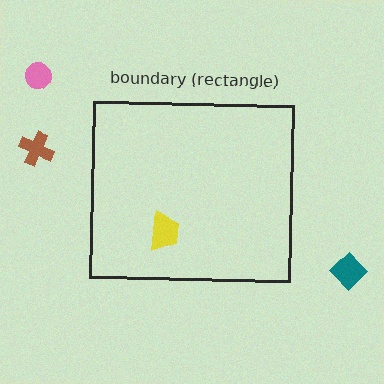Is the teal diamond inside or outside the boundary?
Outside.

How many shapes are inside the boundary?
1 inside, 3 outside.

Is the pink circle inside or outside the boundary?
Outside.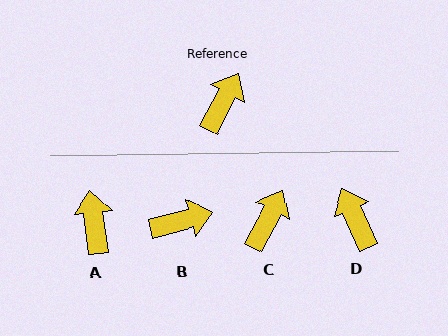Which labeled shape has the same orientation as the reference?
C.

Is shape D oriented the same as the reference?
No, it is off by about 52 degrees.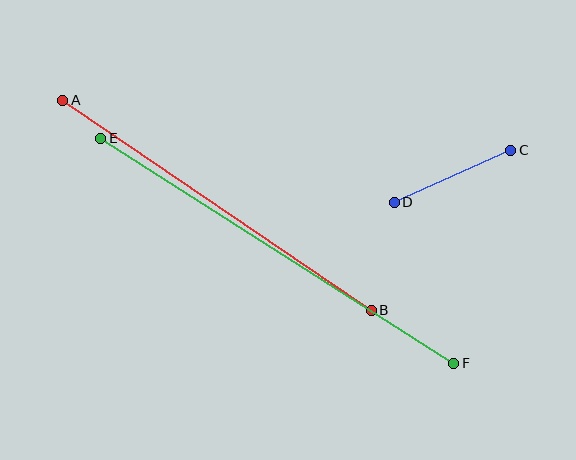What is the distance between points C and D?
The distance is approximately 128 pixels.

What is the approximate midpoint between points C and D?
The midpoint is at approximately (452, 176) pixels.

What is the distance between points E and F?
The distance is approximately 419 pixels.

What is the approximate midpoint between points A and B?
The midpoint is at approximately (217, 205) pixels.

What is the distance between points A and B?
The distance is approximately 374 pixels.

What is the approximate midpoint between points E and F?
The midpoint is at approximately (277, 251) pixels.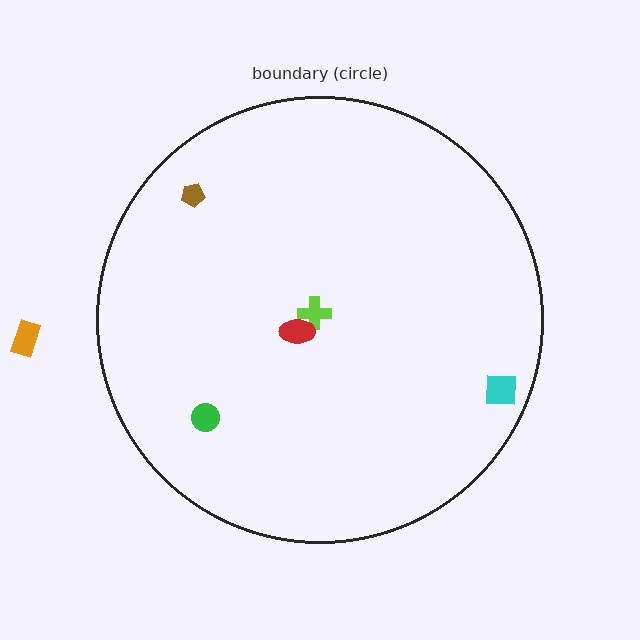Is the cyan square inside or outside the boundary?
Inside.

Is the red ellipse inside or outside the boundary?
Inside.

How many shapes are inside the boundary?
5 inside, 1 outside.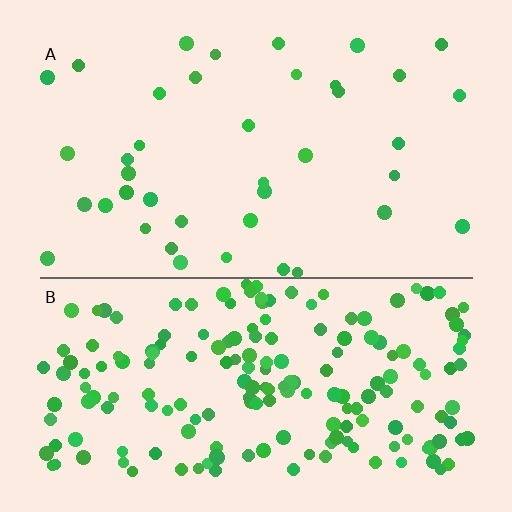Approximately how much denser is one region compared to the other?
Approximately 4.8× — region B over region A.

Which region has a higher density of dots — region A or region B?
B (the bottom).